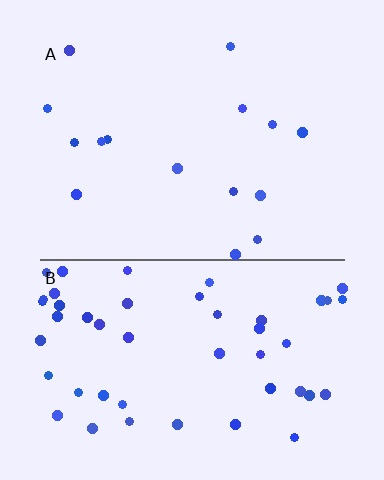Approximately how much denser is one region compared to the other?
Approximately 3.2× — region B over region A.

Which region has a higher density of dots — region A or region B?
B (the bottom).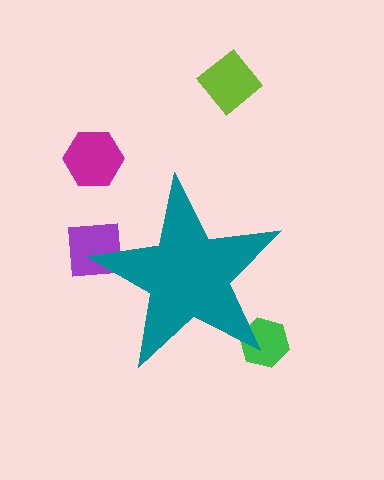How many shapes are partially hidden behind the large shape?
2 shapes are partially hidden.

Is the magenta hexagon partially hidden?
No, the magenta hexagon is fully visible.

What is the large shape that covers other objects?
A teal star.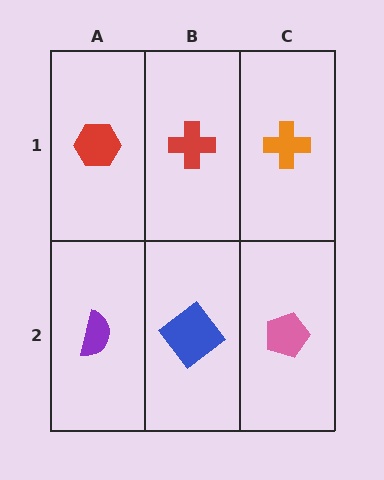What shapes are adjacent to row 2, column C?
An orange cross (row 1, column C), a blue diamond (row 2, column B).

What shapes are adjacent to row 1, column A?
A purple semicircle (row 2, column A), a red cross (row 1, column B).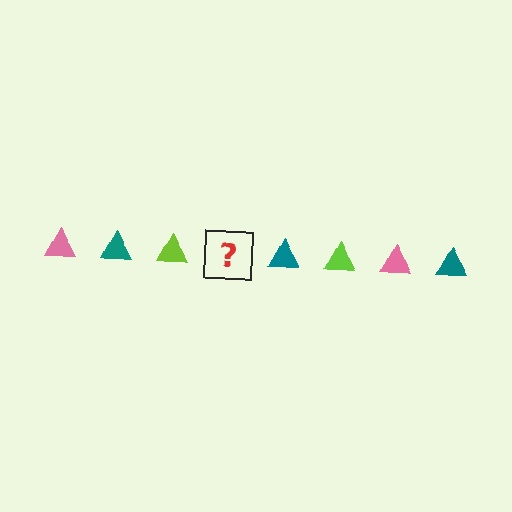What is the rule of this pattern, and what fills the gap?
The rule is that the pattern cycles through pink, teal, lime triangles. The gap should be filled with a pink triangle.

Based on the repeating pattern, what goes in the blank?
The blank should be a pink triangle.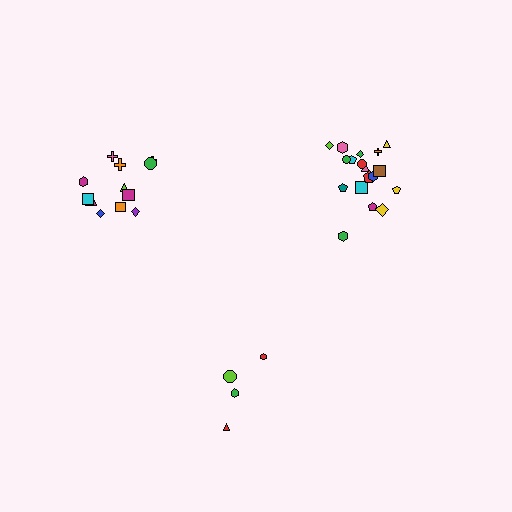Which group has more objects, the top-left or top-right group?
The top-right group.